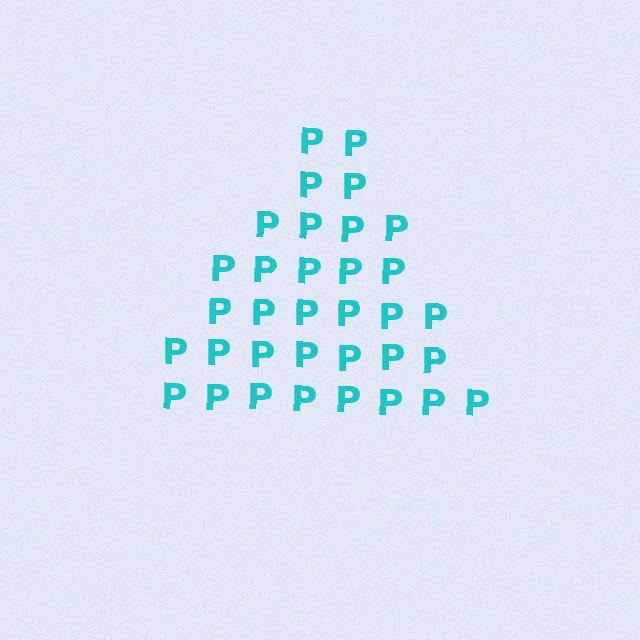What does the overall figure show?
The overall figure shows a triangle.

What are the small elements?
The small elements are letter P's.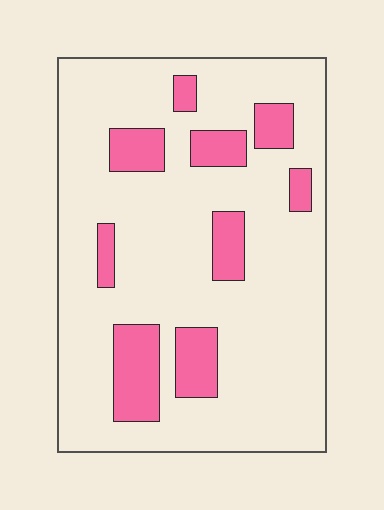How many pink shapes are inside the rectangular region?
9.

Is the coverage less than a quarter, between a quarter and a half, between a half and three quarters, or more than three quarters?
Less than a quarter.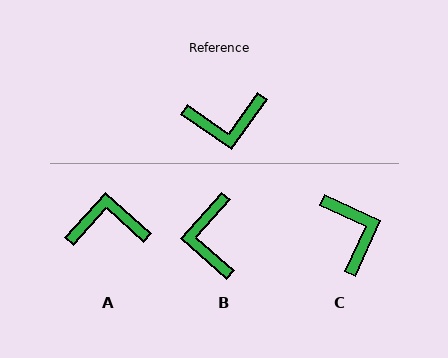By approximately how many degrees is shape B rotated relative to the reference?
Approximately 96 degrees clockwise.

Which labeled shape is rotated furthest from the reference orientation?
A, about 173 degrees away.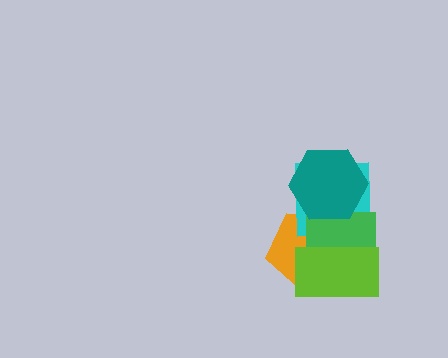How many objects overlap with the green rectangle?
4 objects overlap with the green rectangle.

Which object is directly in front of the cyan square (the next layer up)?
The green rectangle is directly in front of the cyan square.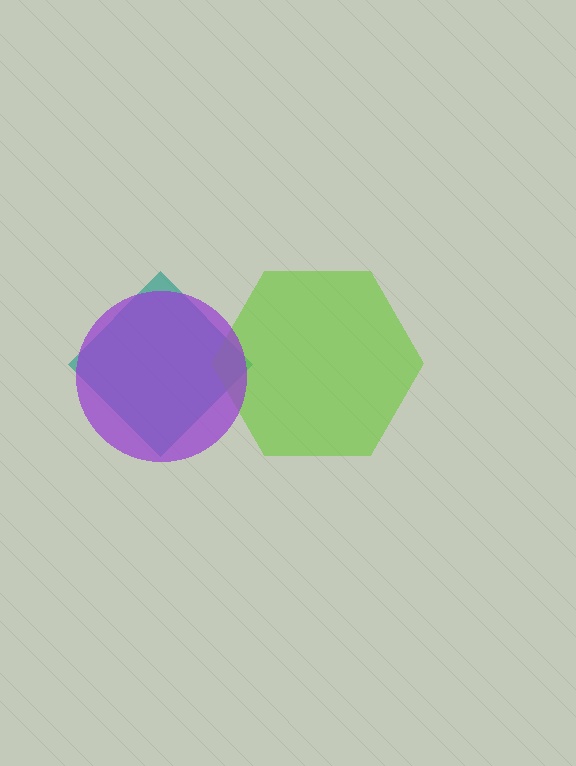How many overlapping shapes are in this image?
There are 3 overlapping shapes in the image.